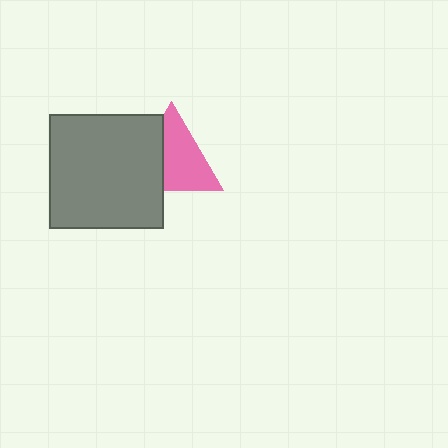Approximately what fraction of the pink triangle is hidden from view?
Roughly 36% of the pink triangle is hidden behind the gray square.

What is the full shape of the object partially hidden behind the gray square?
The partially hidden object is a pink triangle.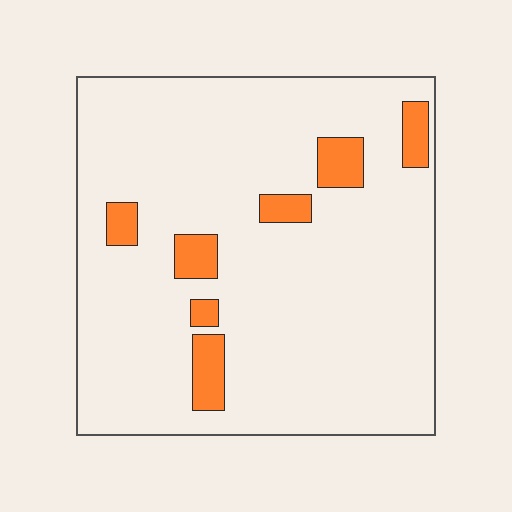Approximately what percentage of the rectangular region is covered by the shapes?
Approximately 10%.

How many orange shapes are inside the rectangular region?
7.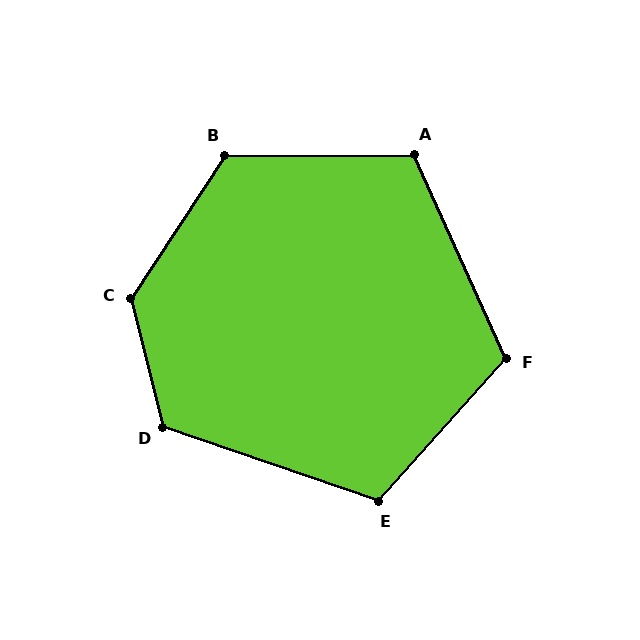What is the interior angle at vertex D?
Approximately 123 degrees (obtuse).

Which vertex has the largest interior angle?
C, at approximately 133 degrees.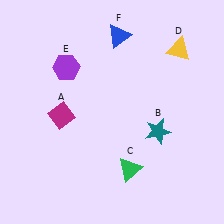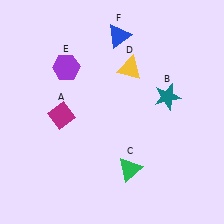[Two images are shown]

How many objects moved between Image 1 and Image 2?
2 objects moved between the two images.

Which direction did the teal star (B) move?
The teal star (B) moved up.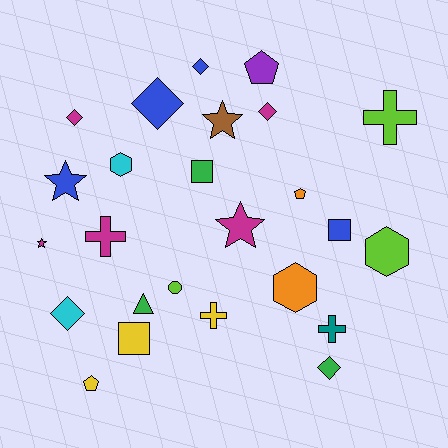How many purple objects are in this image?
There is 1 purple object.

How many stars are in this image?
There are 4 stars.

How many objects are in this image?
There are 25 objects.